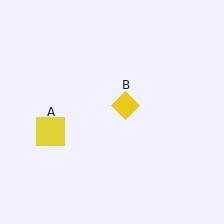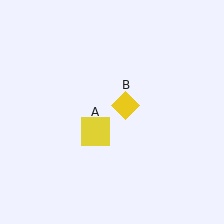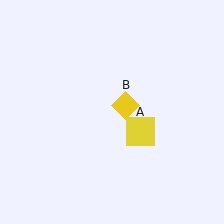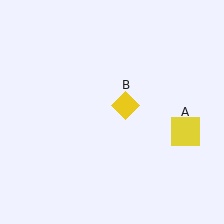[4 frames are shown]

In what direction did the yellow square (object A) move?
The yellow square (object A) moved right.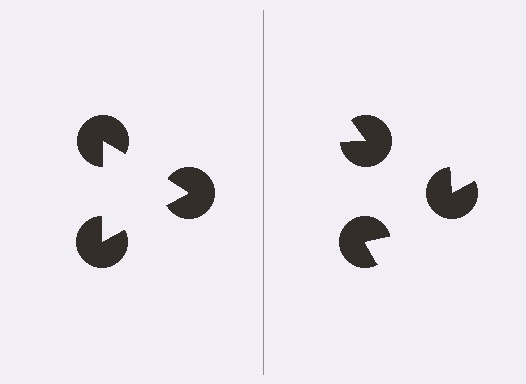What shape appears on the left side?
An illusory triangle.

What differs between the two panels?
The pac-man discs are positioned identically on both sides; only the wedge orientations differ. On the left they align to a triangle; on the right they are misaligned.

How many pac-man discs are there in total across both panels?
6 — 3 on each side.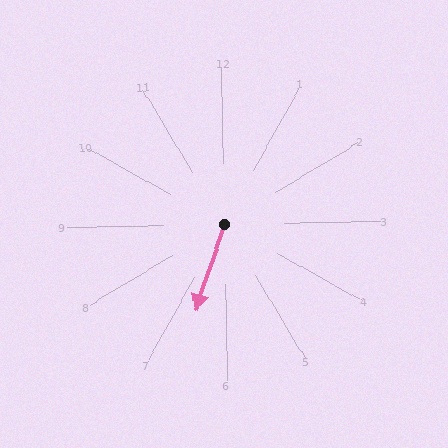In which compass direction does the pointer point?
South.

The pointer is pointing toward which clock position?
Roughly 7 o'clock.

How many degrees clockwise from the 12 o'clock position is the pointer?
Approximately 199 degrees.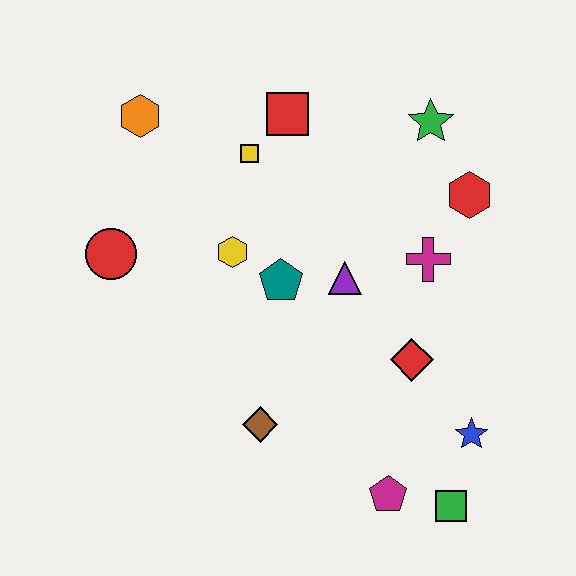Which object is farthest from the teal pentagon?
The green square is farthest from the teal pentagon.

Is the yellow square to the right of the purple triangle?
No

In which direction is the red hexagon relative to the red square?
The red hexagon is to the right of the red square.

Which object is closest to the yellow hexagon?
The teal pentagon is closest to the yellow hexagon.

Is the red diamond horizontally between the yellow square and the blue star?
Yes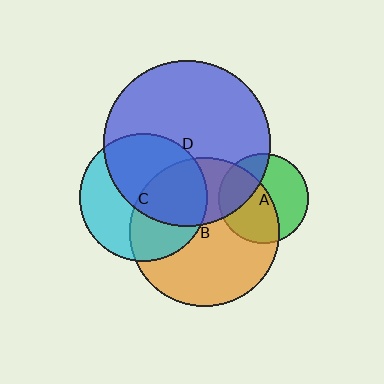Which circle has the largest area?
Circle D (blue).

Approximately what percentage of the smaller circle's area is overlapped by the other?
Approximately 35%.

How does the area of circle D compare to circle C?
Approximately 1.7 times.